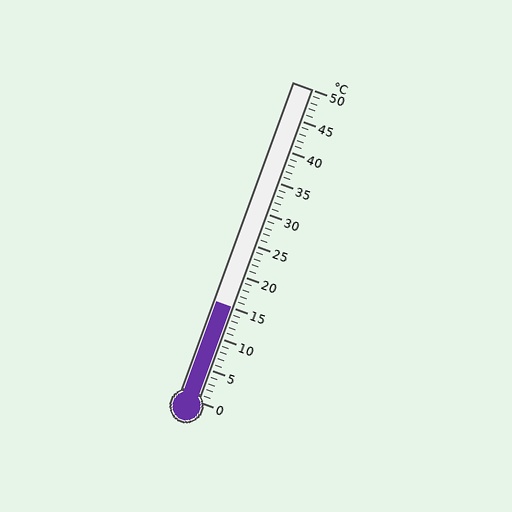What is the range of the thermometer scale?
The thermometer scale ranges from 0°C to 50°C.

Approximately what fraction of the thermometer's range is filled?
The thermometer is filled to approximately 30% of its range.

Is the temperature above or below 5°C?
The temperature is above 5°C.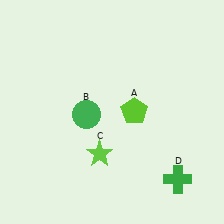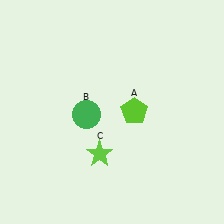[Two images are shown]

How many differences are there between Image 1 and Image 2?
There is 1 difference between the two images.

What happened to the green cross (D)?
The green cross (D) was removed in Image 2. It was in the bottom-right area of Image 1.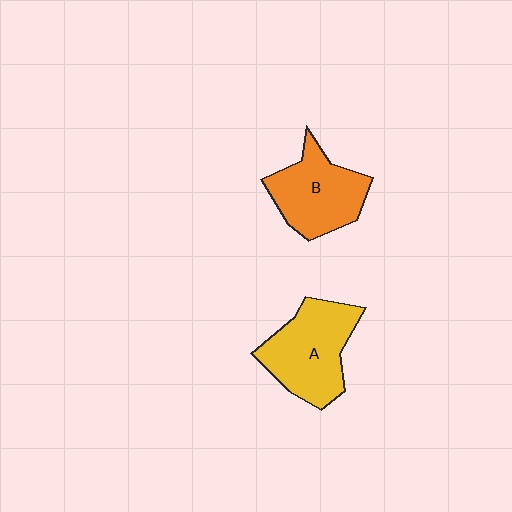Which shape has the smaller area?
Shape B (orange).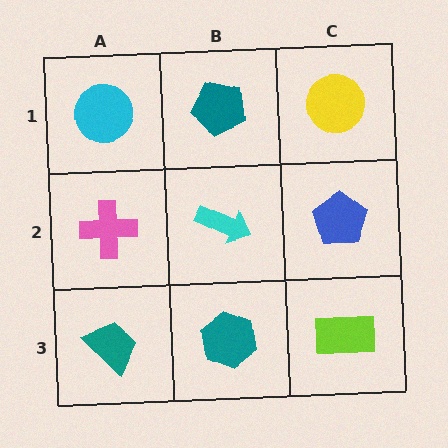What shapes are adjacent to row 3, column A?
A pink cross (row 2, column A), a teal hexagon (row 3, column B).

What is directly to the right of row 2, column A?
A cyan arrow.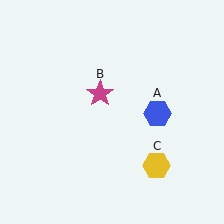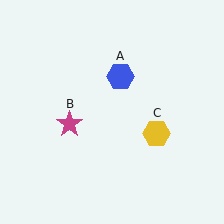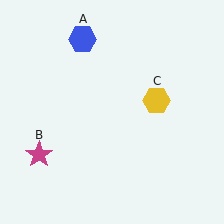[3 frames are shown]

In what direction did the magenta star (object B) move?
The magenta star (object B) moved down and to the left.